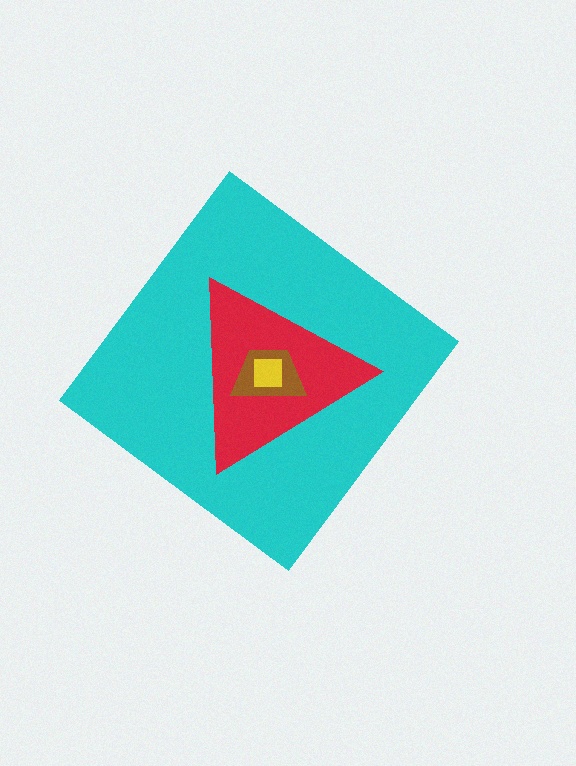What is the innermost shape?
The yellow square.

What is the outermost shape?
The cyan diamond.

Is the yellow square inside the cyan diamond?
Yes.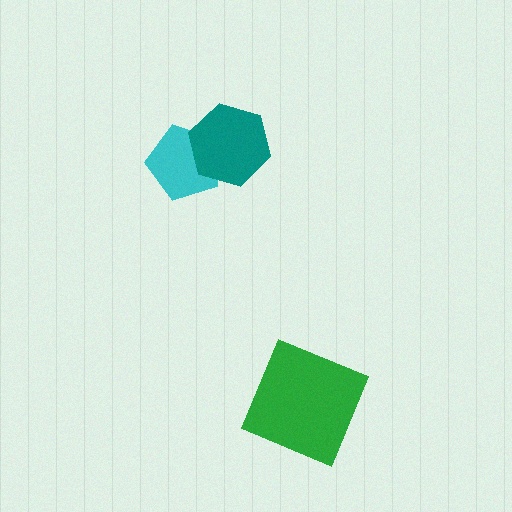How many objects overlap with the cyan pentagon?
1 object overlaps with the cyan pentagon.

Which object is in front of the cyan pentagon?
The teal hexagon is in front of the cyan pentagon.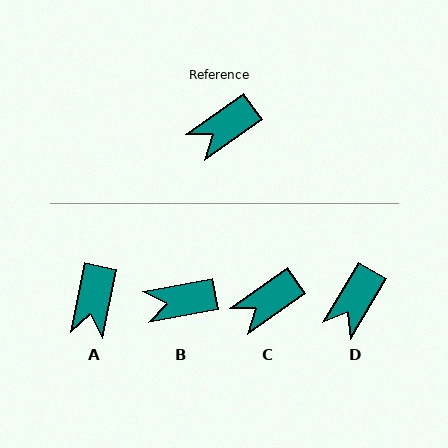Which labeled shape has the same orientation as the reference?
C.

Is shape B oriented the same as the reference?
No, it is off by about 25 degrees.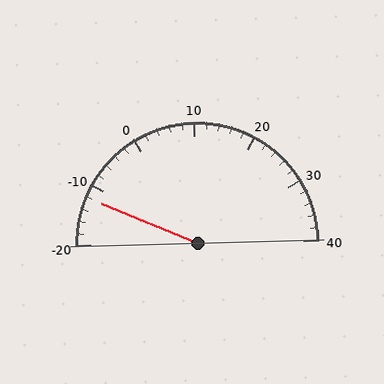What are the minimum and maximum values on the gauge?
The gauge ranges from -20 to 40.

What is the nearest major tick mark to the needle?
The nearest major tick mark is -10.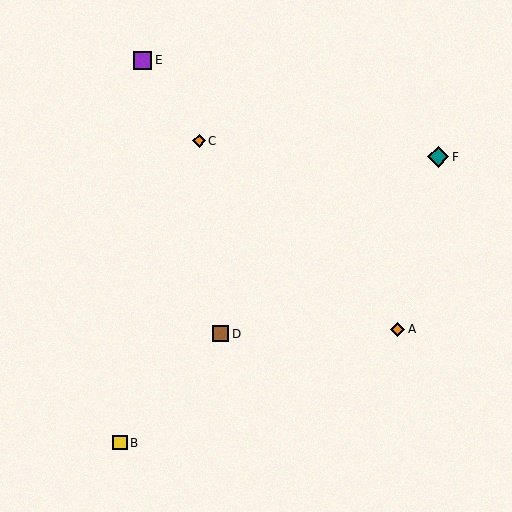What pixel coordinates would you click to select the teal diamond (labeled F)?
Click at (438, 157) to select the teal diamond F.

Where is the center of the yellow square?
The center of the yellow square is at (120, 443).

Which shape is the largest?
The teal diamond (labeled F) is the largest.